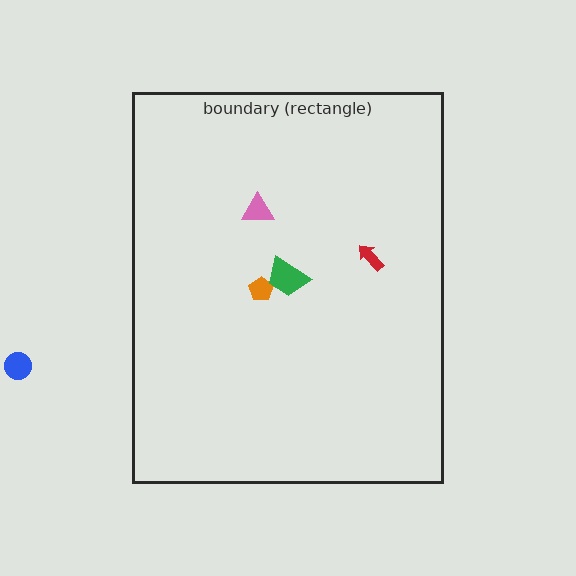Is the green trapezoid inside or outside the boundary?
Inside.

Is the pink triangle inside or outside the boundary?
Inside.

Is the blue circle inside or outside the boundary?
Outside.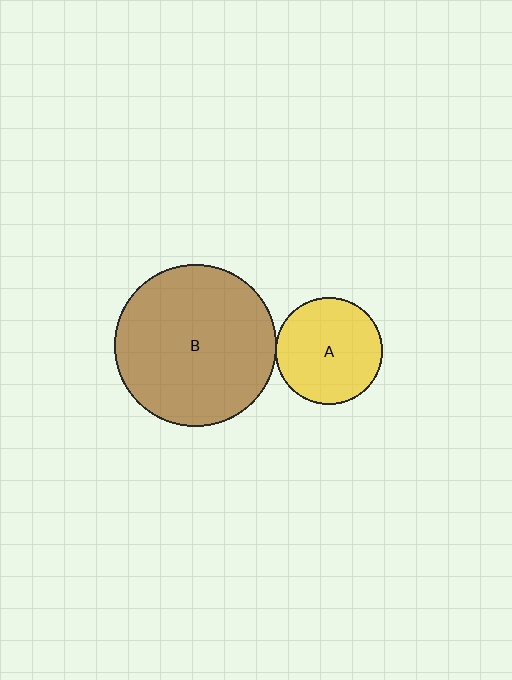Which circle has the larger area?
Circle B (brown).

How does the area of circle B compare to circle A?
Approximately 2.3 times.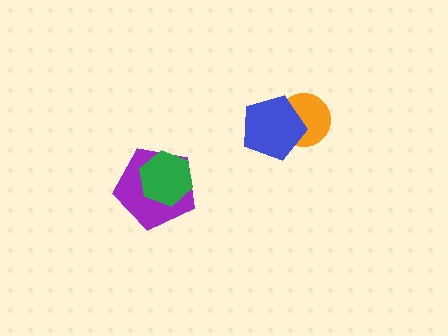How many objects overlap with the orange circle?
1 object overlaps with the orange circle.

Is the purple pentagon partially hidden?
Yes, it is partially covered by another shape.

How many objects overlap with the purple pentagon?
1 object overlaps with the purple pentagon.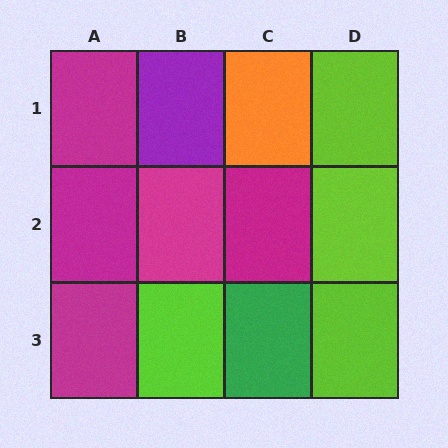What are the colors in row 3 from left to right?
Magenta, lime, green, lime.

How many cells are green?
1 cell is green.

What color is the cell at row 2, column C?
Magenta.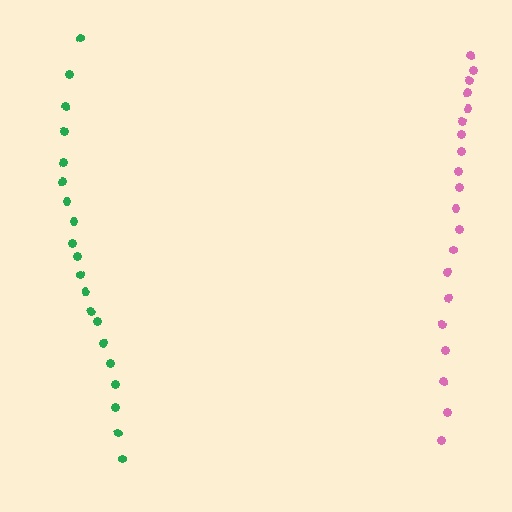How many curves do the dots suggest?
There are 2 distinct paths.